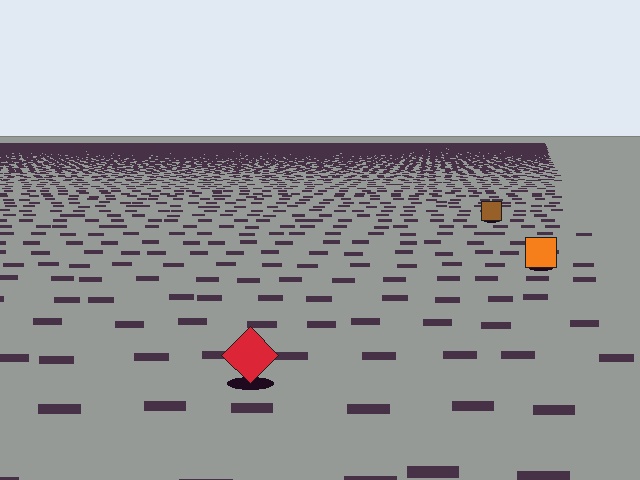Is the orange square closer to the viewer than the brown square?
Yes. The orange square is closer — you can tell from the texture gradient: the ground texture is coarser near it.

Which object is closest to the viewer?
The red diamond is closest. The texture marks near it are larger and more spread out.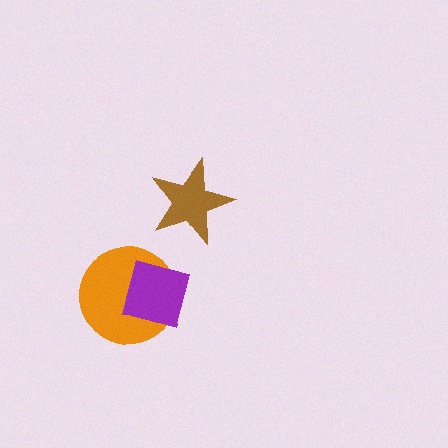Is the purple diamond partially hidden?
No, no other shape covers it.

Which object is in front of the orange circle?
The purple diamond is in front of the orange circle.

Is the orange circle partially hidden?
Yes, it is partially covered by another shape.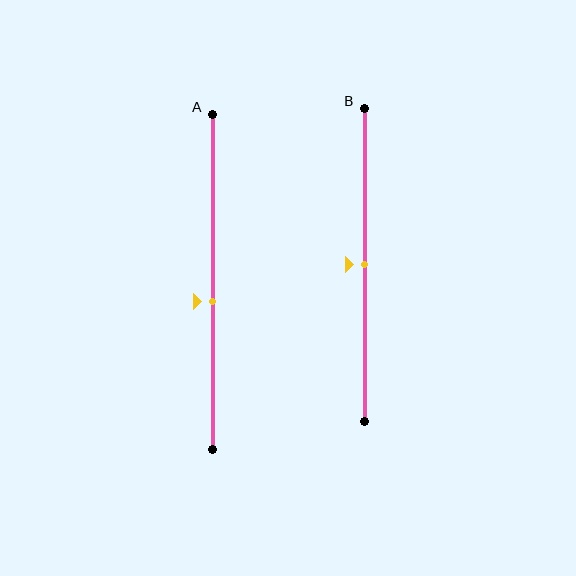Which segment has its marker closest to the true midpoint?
Segment B has its marker closest to the true midpoint.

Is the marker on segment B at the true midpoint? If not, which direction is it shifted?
Yes, the marker on segment B is at the true midpoint.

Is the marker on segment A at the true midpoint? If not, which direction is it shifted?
No, the marker on segment A is shifted downward by about 6% of the segment length.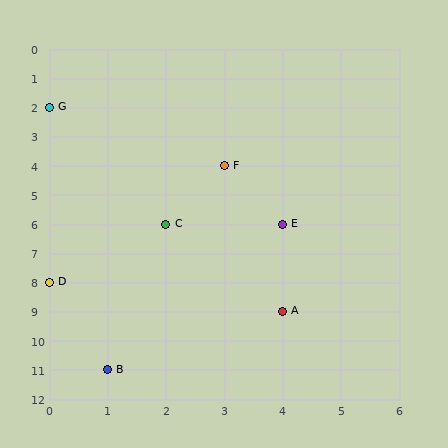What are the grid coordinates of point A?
Point A is at grid coordinates (4, 9).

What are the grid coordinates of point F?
Point F is at grid coordinates (3, 4).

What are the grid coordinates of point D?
Point D is at grid coordinates (0, 8).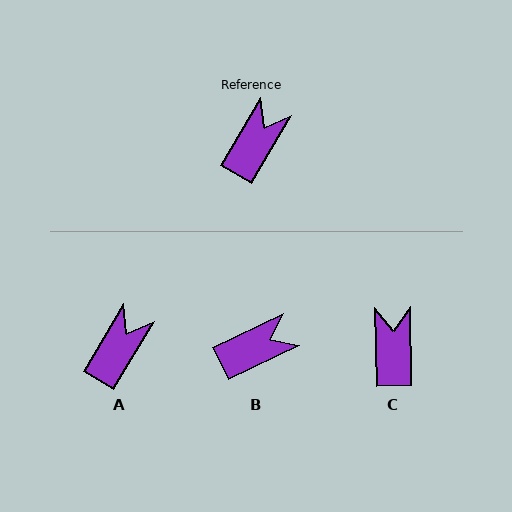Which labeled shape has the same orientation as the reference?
A.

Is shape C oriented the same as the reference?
No, it is off by about 32 degrees.